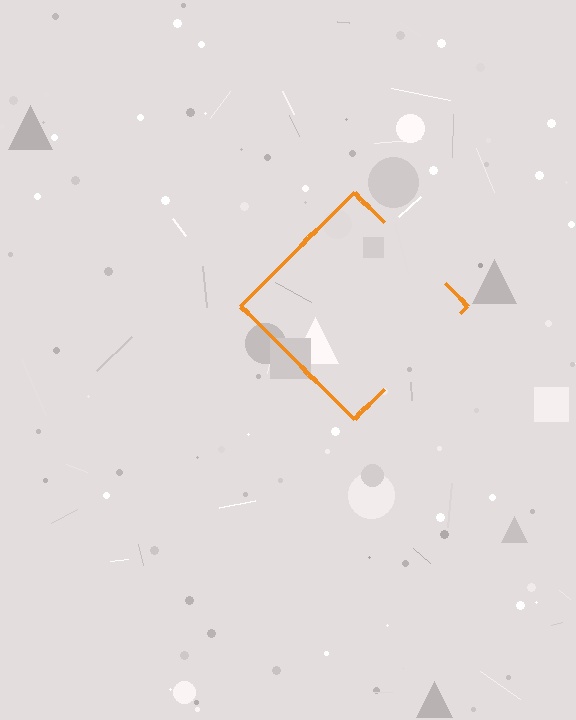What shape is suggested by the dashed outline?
The dashed outline suggests a diamond.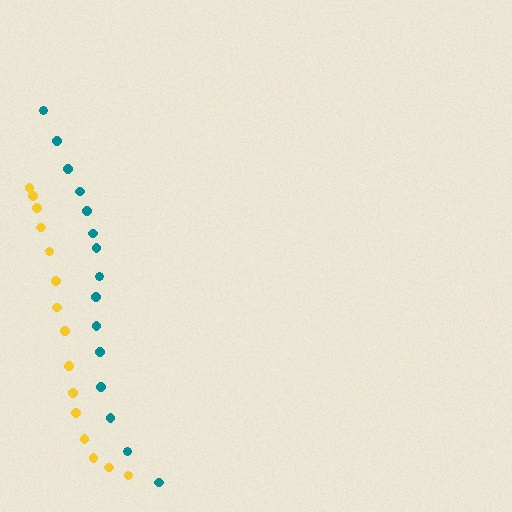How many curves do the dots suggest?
There are 2 distinct paths.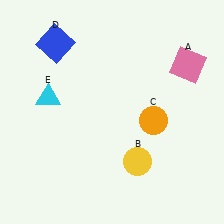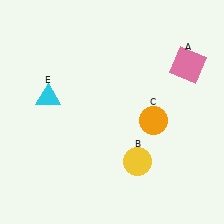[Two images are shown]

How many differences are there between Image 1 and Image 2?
There is 1 difference between the two images.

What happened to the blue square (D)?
The blue square (D) was removed in Image 2. It was in the top-left area of Image 1.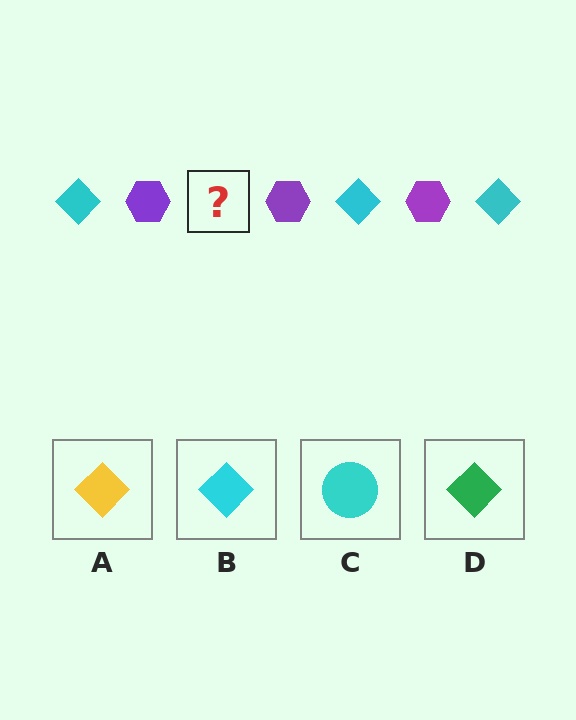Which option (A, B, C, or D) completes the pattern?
B.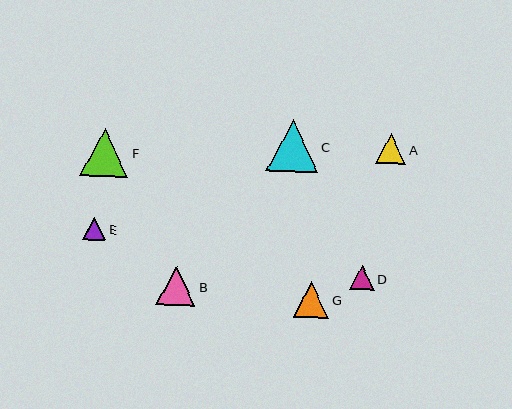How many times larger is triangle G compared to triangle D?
Triangle G is approximately 1.5 times the size of triangle D.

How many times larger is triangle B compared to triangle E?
Triangle B is approximately 1.7 times the size of triangle E.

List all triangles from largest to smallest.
From largest to smallest: C, F, B, G, A, D, E.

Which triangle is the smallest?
Triangle E is the smallest with a size of approximately 23 pixels.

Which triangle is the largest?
Triangle C is the largest with a size of approximately 52 pixels.